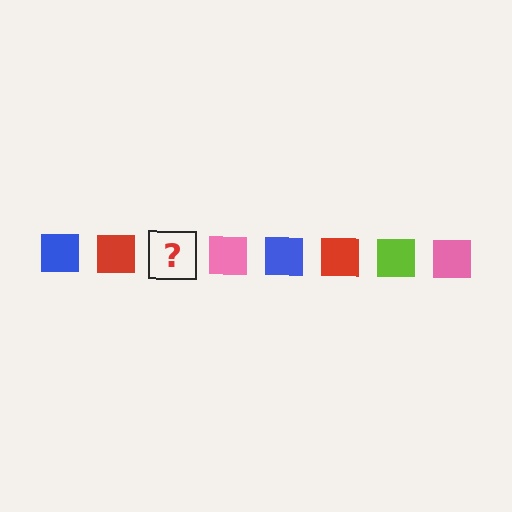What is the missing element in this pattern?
The missing element is a lime square.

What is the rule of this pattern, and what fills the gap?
The rule is that the pattern cycles through blue, red, lime, pink squares. The gap should be filled with a lime square.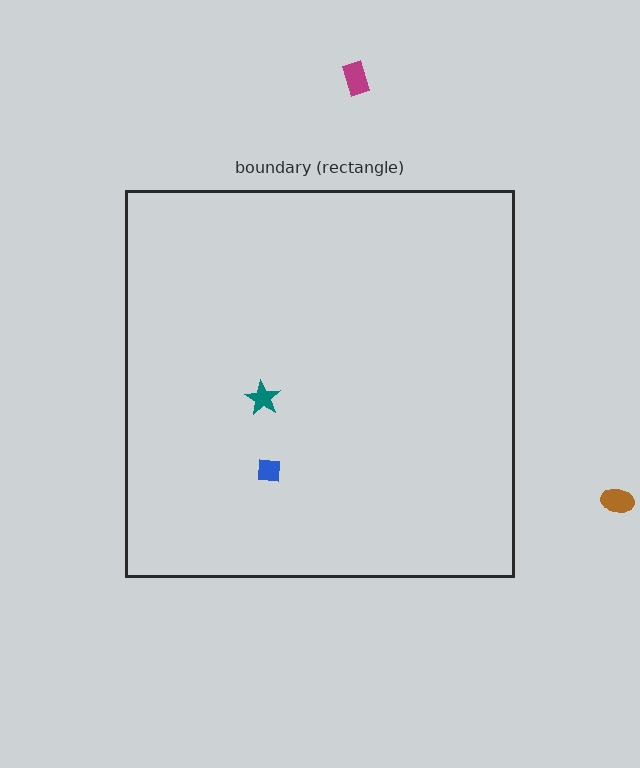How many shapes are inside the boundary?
2 inside, 2 outside.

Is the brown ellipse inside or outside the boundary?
Outside.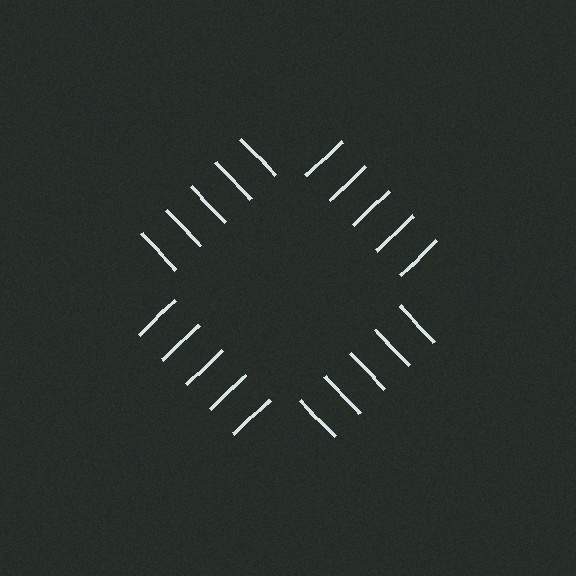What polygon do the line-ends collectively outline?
An illusory square — the line segments terminate on its edges but no continuous stroke is drawn.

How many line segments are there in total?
20 — 5 along each of the 4 edges.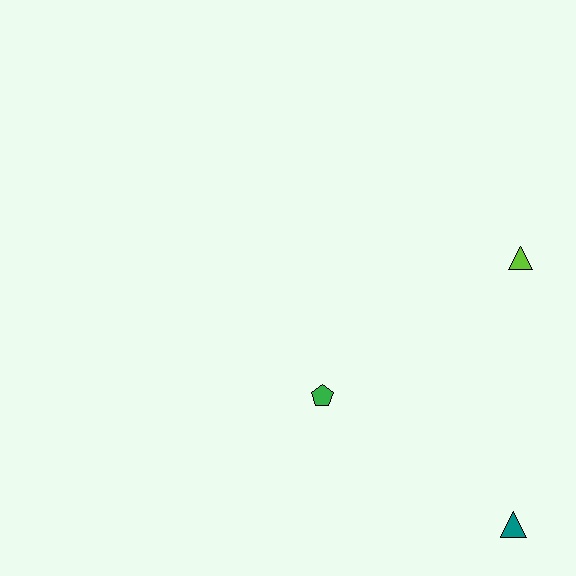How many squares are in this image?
There are no squares.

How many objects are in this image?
There are 3 objects.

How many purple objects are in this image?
There are no purple objects.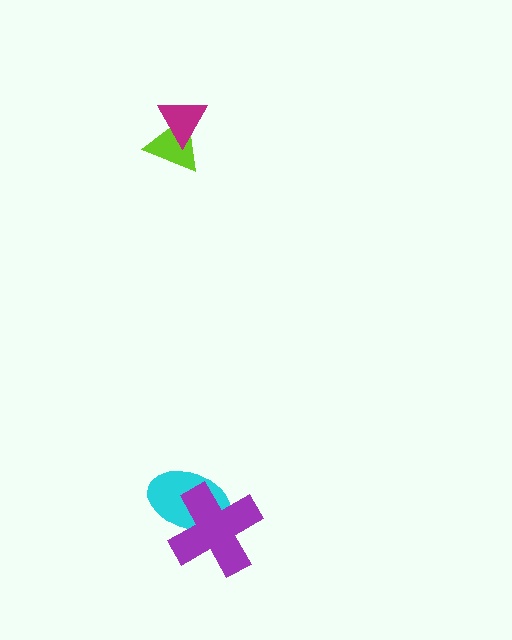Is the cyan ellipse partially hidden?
Yes, it is partially covered by another shape.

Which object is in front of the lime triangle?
The magenta triangle is in front of the lime triangle.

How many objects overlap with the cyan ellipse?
1 object overlaps with the cyan ellipse.